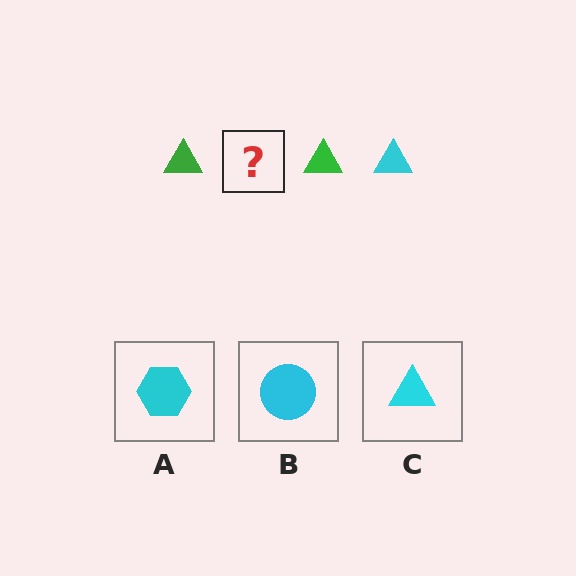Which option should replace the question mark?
Option C.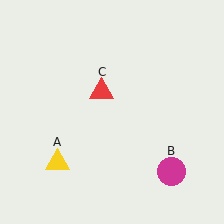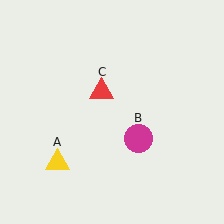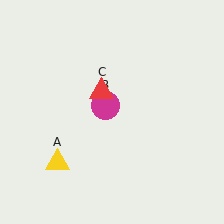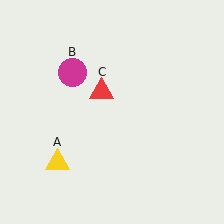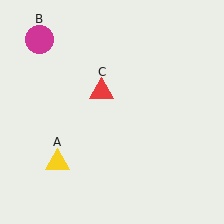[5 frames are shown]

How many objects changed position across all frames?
1 object changed position: magenta circle (object B).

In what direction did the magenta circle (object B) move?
The magenta circle (object B) moved up and to the left.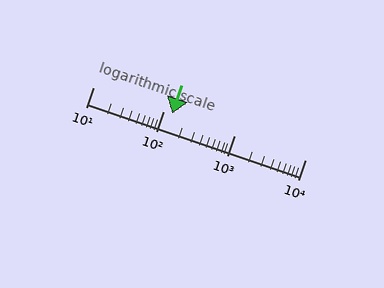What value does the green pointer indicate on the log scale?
The pointer indicates approximately 130.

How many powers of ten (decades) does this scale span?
The scale spans 3 decades, from 10 to 10000.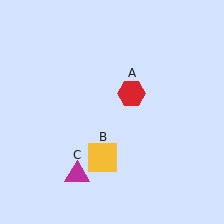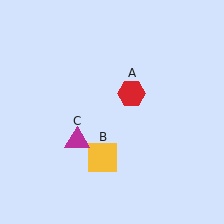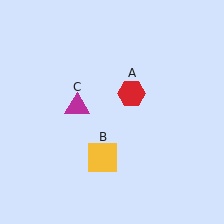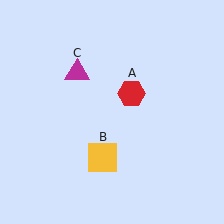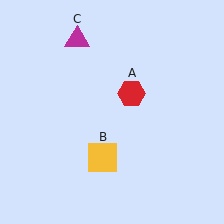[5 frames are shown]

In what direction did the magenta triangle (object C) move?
The magenta triangle (object C) moved up.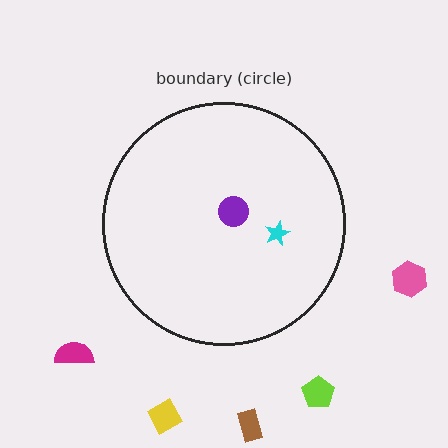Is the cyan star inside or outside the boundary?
Inside.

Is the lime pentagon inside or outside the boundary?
Outside.